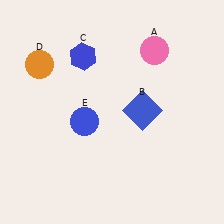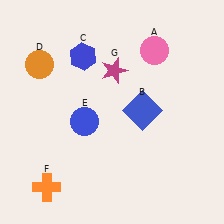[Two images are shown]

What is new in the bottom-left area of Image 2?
An orange cross (F) was added in the bottom-left area of Image 2.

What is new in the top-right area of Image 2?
A magenta star (G) was added in the top-right area of Image 2.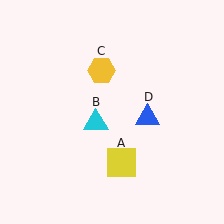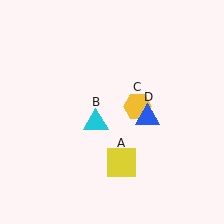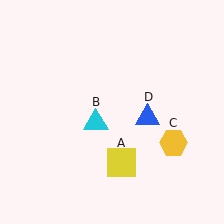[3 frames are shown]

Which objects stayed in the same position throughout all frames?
Yellow square (object A) and cyan triangle (object B) and blue triangle (object D) remained stationary.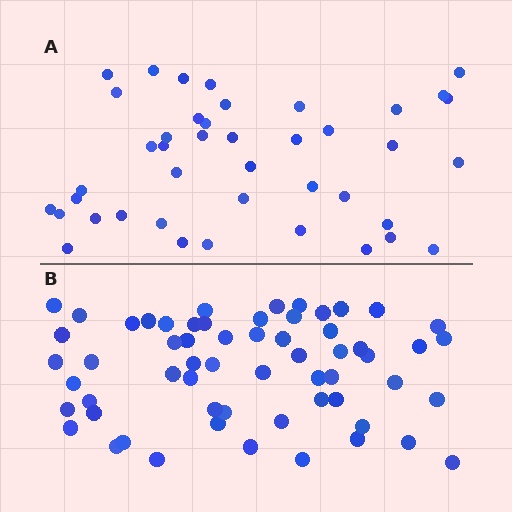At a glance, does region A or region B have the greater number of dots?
Region B (the bottom region) has more dots.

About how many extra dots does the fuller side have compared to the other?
Region B has approximately 20 more dots than region A.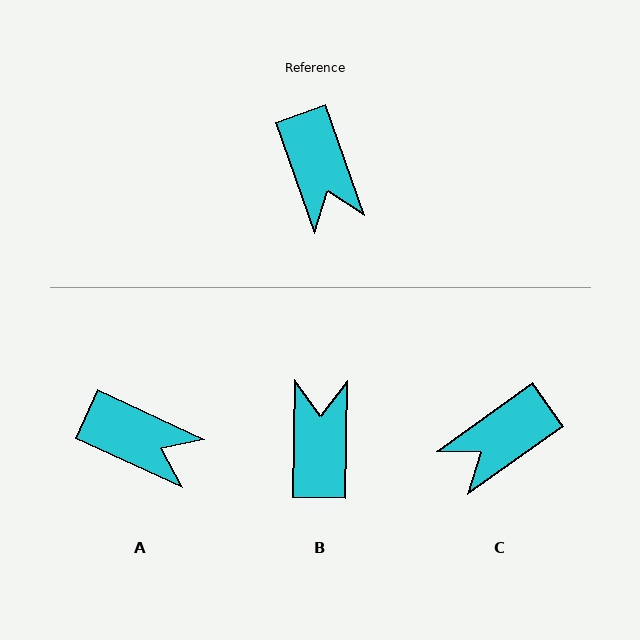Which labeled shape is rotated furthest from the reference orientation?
B, about 160 degrees away.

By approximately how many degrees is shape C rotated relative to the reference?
Approximately 74 degrees clockwise.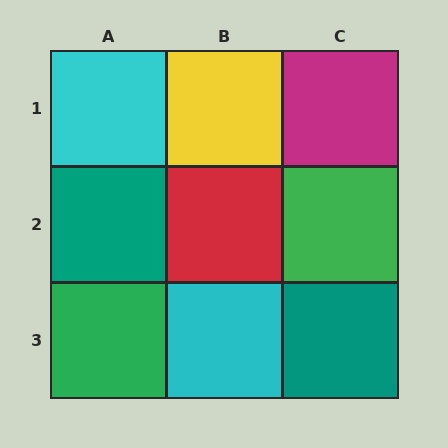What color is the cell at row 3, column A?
Green.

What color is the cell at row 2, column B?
Red.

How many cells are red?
1 cell is red.